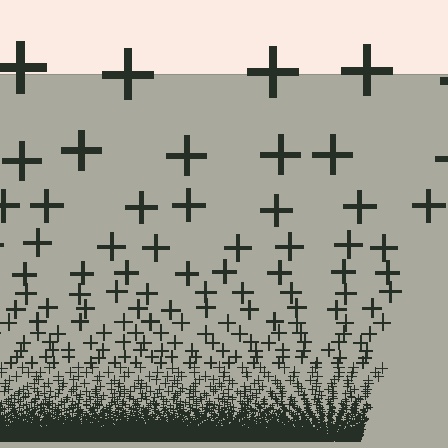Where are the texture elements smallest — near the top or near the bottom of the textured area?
Near the bottom.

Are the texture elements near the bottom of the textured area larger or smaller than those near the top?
Smaller. The gradient is inverted — elements near the bottom are smaller and denser.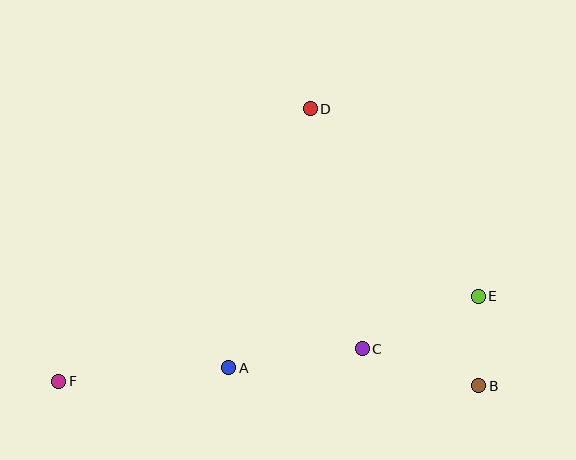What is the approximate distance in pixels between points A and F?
The distance between A and F is approximately 171 pixels.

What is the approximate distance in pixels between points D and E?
The distance between D and E is approximately 252 pixels.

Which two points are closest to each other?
Points B and E are closest to each other.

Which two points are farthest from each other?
Points E and F are farthest from each other.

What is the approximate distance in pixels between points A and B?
The distance between A and B is approximately 251 pixels.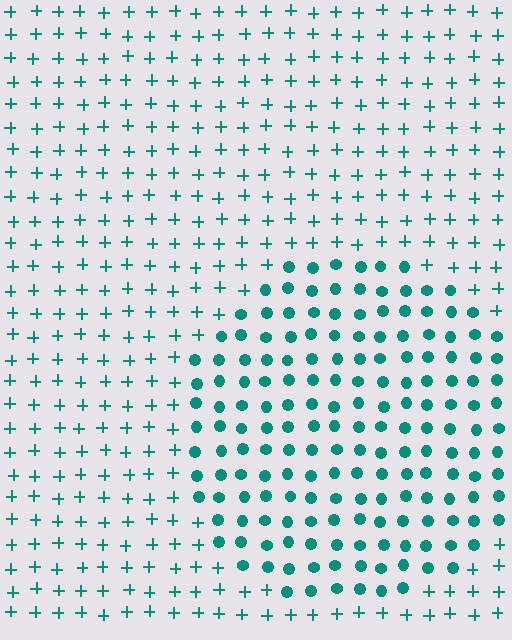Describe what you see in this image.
The image is filled with small teal elements arranged in a uniform grid. A circle-shaped region contains circles, while the surrounding area contains plus signs. The boundary is defined purely by the change in element shape.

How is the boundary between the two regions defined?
The boundary is defined by a change in element shape: circles inside vs. plus signs outside. All elements share the same color and spacing.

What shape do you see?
I see a circle.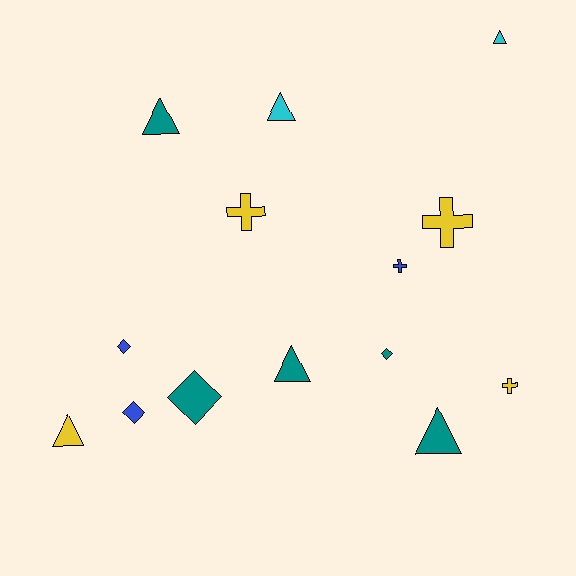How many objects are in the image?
There are 14 objects.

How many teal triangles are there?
There are 3 teal triangles.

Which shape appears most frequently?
Triangle, with 6 objects.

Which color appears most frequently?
Teal, with 5 objects.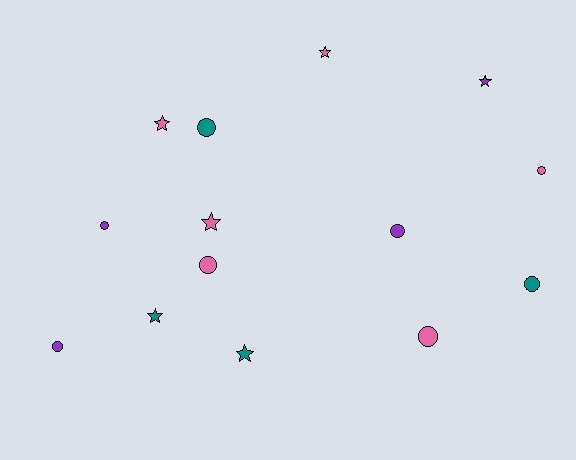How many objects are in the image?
There are 14 objects.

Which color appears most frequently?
Pink, with 6 objects.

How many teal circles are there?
There are 2 teal circles.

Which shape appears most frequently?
Circle, with 8 objects.